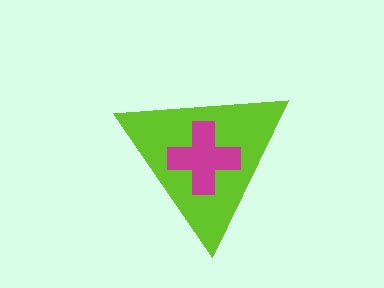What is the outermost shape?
The lime triangle.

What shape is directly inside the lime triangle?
The magenta cross.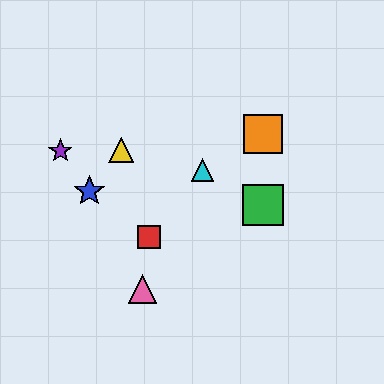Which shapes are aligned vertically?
The green square, the orange square are aligned vertically.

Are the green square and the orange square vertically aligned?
Yes, both are at x≈263.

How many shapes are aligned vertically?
2 shapes (the green square, the orange square) are aligned vertically.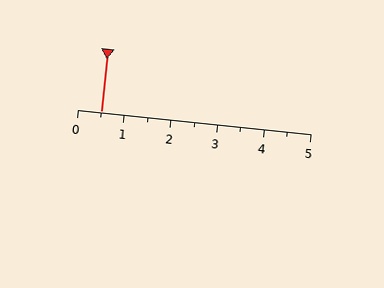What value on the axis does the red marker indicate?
The marker indicates approximately 0.5.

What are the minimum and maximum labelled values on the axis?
The axis runs from 0 to 5.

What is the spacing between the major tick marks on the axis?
The major ticks are spaced 1 apart.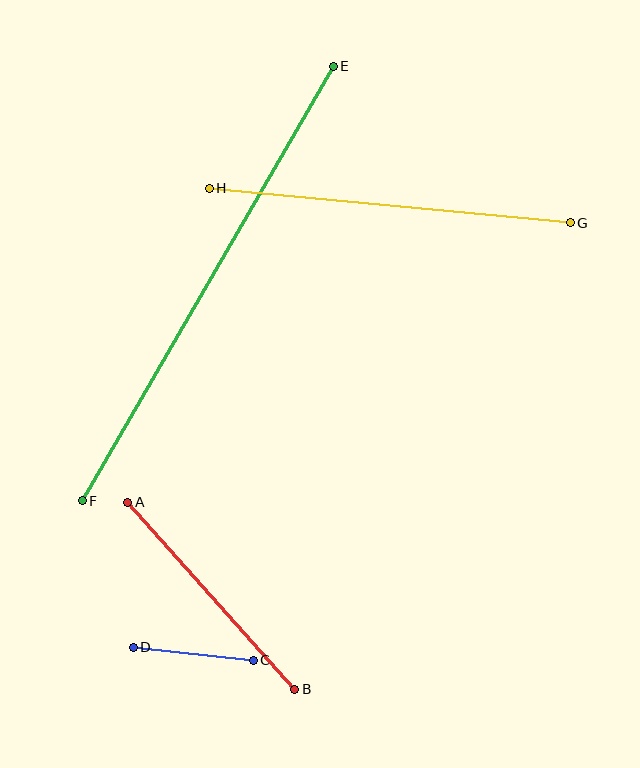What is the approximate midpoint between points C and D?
The midpoint is at approximately (193, 654) pixels.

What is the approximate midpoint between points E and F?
The midpoint is at approximately (208, 283) pixels.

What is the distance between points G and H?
The distance is approximately 363 pixels.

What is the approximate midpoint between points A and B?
The midpoint is at approximately (211, 596) pixels.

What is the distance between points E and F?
The distance is approximately 502 pixels.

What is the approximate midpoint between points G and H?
The midpoint is at approximately (390, 206) pixels.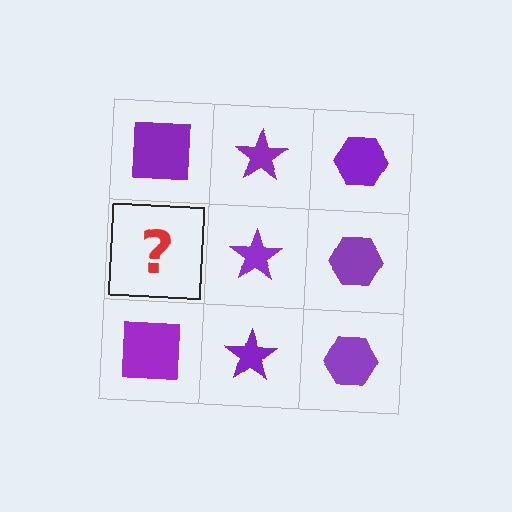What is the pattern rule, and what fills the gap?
The rule is that each column has a consistent shape. The gap should be filled with a purple square.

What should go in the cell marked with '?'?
The missing cell should contain a purple square.